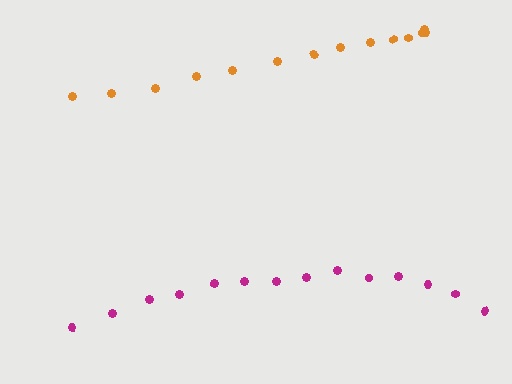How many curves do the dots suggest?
There are 2 distinct paths.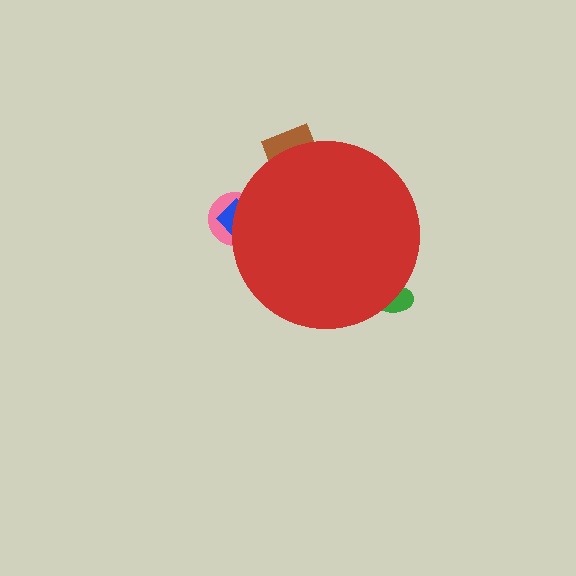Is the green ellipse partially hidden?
Yes, the green ellipse is partially hidden behind the red circle.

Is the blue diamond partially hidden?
Yes, the blue diamond is partially hidden behind the red circle.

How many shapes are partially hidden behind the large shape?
4 shapes are partially hidden.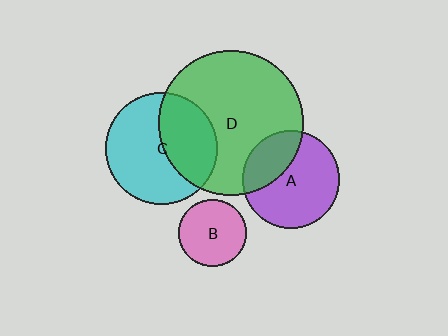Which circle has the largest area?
Circle D (green).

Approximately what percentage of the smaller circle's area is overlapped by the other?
Approximately 40%.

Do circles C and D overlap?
Yes.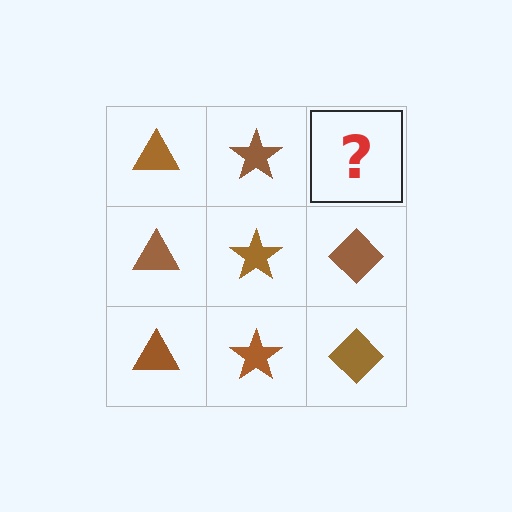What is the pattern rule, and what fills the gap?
The rule is that each column has a consistent shape. The gap should be filled with a brown diamond.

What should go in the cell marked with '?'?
The missing cell should contain a brown diamond.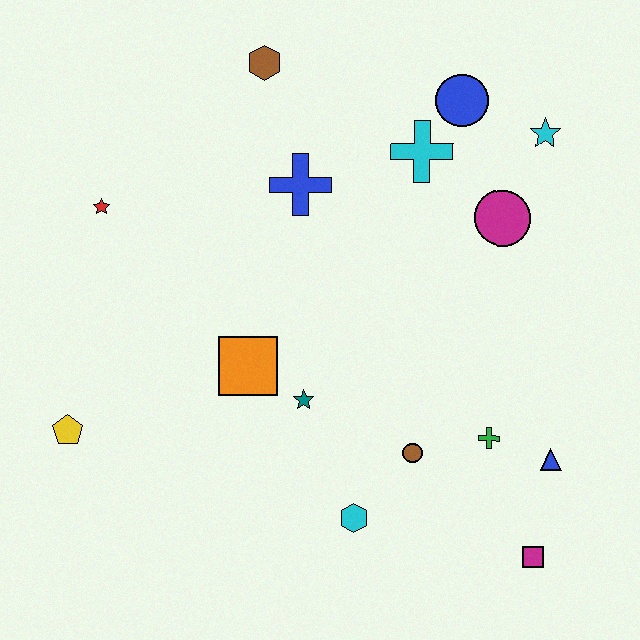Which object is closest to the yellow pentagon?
The orange square is closest to the yellow pentagon.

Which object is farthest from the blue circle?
The yellow pentagon is farthest from the blue circle.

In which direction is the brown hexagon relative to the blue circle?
The brown hexagon is to the left of the blue circle.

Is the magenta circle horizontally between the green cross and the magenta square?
Yes